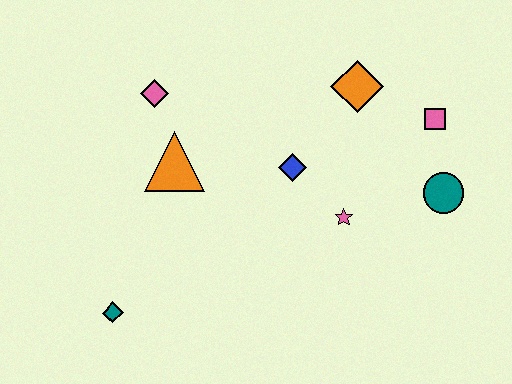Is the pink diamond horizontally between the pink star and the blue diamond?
No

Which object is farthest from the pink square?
The teal diamond is farthest from the pink square.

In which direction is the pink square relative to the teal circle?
The pink square is above the teal circle.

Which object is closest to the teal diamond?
The orange triangle is closest to the teal diamond.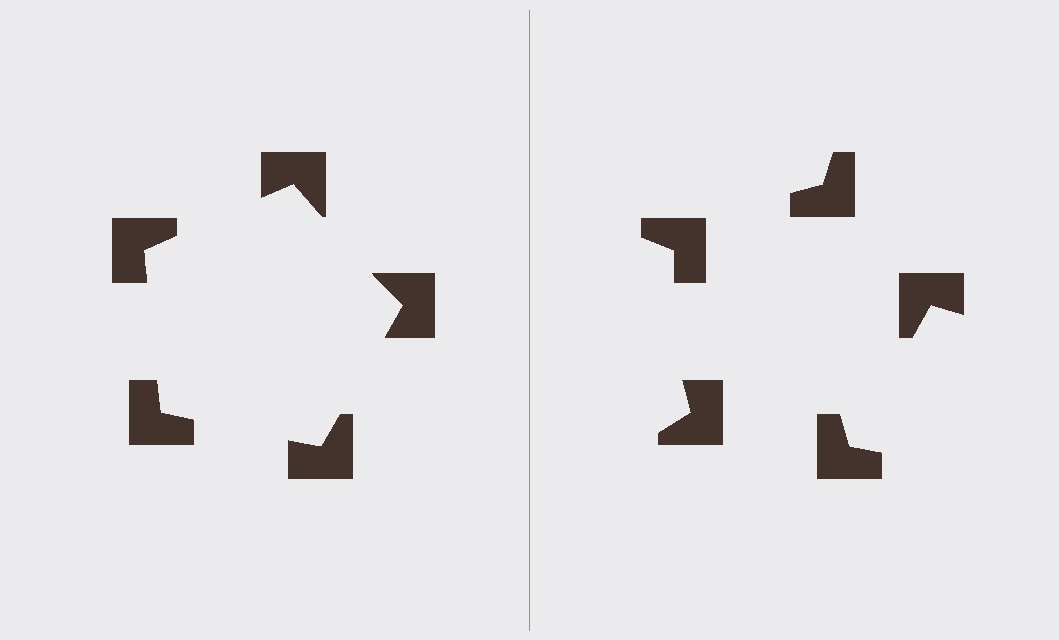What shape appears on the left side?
An illusory pentagon.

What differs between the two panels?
The notched squares are positioned identically on both sides; only the wedge orientations differ. On the left they align to a pentagon; on the right they are misaligned.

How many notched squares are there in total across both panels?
10 — 5 on each side.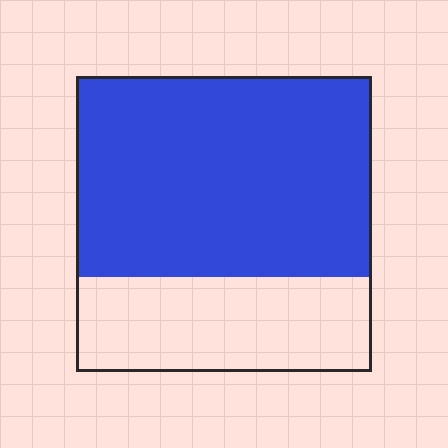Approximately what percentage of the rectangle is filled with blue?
Approximately 70%.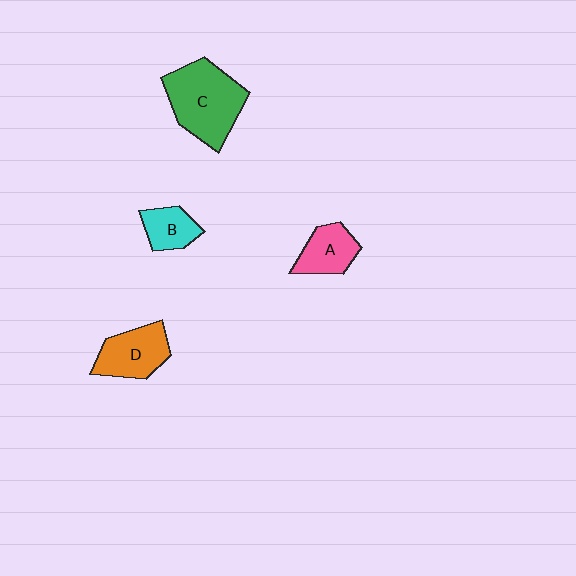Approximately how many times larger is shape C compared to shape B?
Approximately 2.4 times.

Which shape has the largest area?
Shape C (green).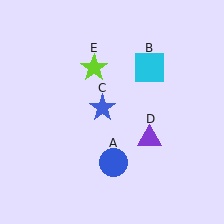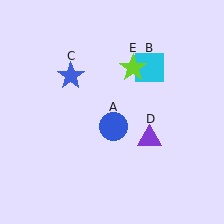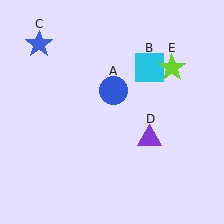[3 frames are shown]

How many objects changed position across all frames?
3 objects changed position: blue circle (object A), blue star (object C), lime star (object E).